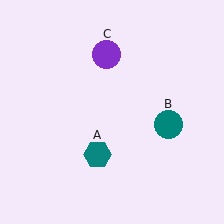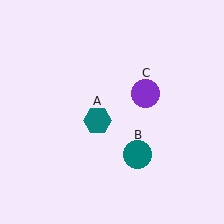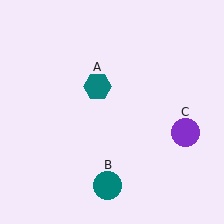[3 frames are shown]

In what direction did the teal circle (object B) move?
The teal circle (object B) moved down and to the left.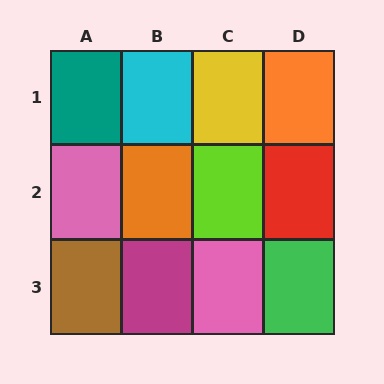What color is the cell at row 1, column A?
Teal.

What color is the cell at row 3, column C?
Pink.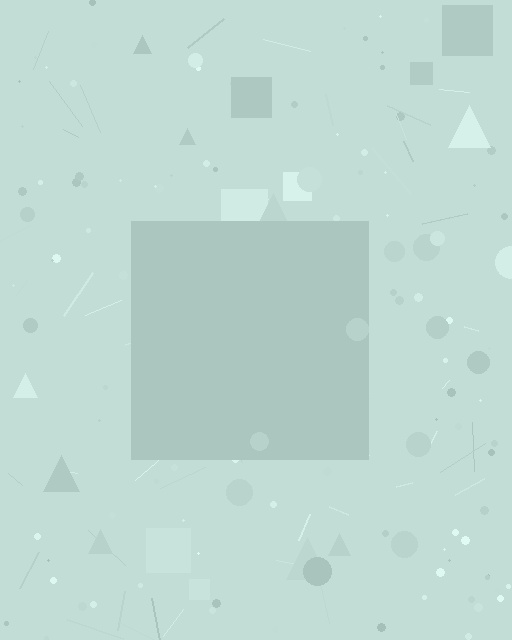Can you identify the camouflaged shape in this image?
The camouflaged shape is a square.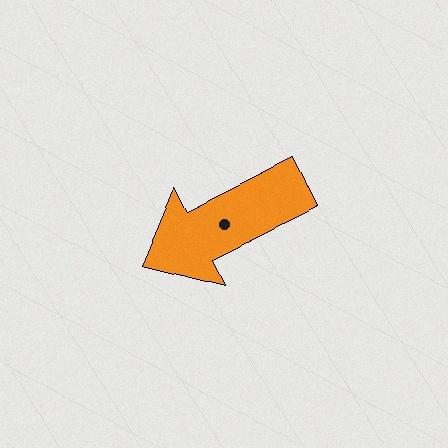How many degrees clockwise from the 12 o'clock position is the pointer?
Approximately 244 degrees.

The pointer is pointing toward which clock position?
Roughly 8 o'clock.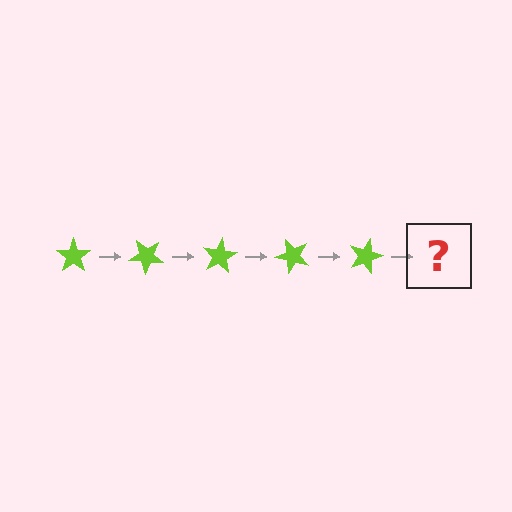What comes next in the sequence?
The next element should be a lime star rotated 200 degrees.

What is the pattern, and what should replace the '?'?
The pattern is that the star rotates 40 degrees each step. The '?' should be a lime star rotated 200 degrees.